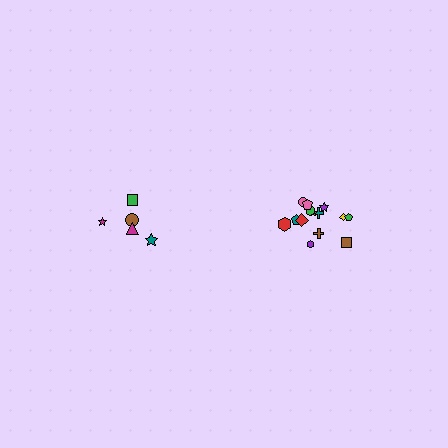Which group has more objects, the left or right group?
The right group.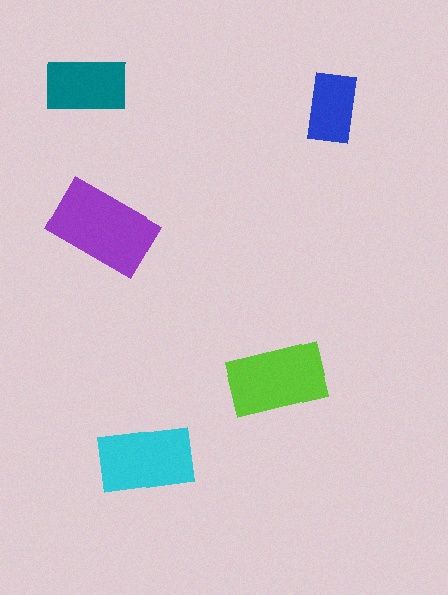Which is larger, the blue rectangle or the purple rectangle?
The purple one.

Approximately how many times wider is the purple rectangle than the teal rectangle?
About 1.5 times wider.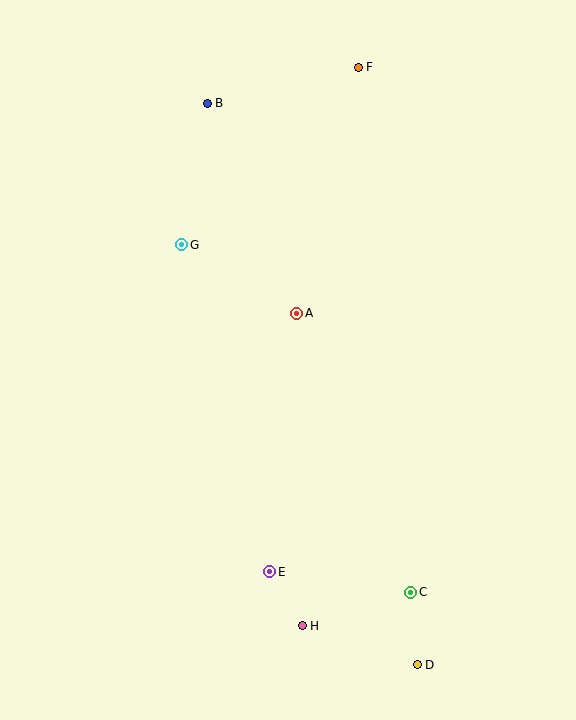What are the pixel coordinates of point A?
Point A is at (297, 313).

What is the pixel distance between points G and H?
The distance between G and H is 399 pixels.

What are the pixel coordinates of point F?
Point F is at (358, 67).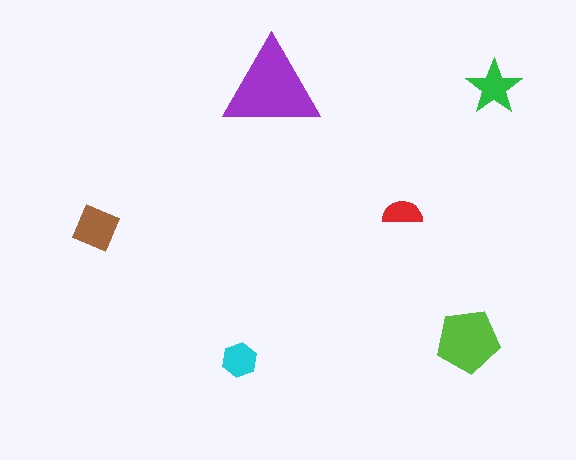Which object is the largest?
The purple triangle.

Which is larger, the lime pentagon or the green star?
The lime pentagon.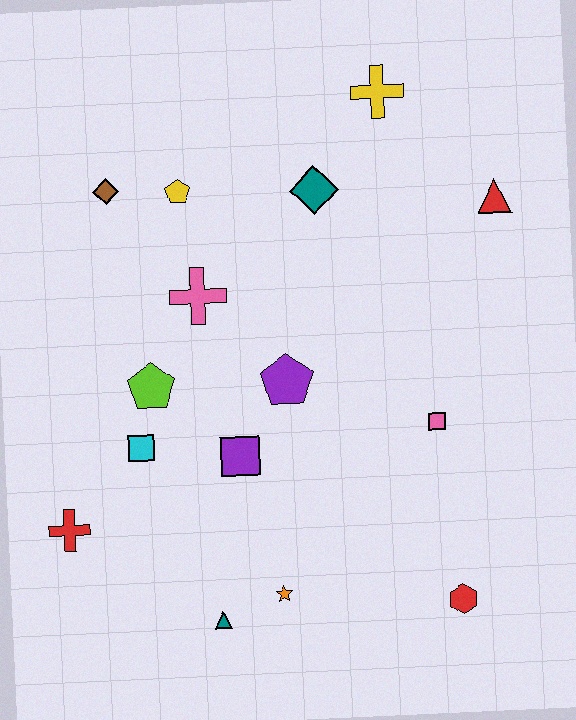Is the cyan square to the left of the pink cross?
Yes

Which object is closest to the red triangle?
The yellow cross is closest to the red triangle.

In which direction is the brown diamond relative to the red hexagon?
The brown diamond is above the red hexagon.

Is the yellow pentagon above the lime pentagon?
Yes